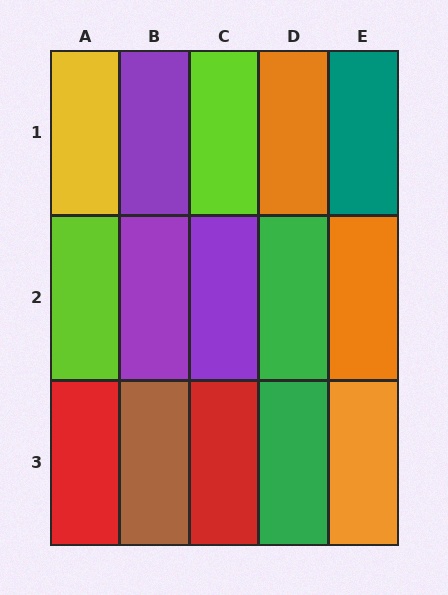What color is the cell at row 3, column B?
Brown.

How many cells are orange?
3 cells are orange.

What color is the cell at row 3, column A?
Red.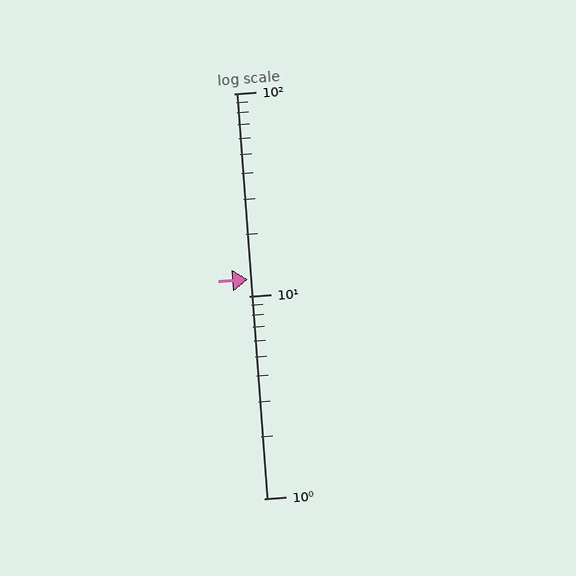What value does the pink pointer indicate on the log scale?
The pointer indicates approximately 12.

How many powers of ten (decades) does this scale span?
The scale spans 2 decades, from 1 to 100.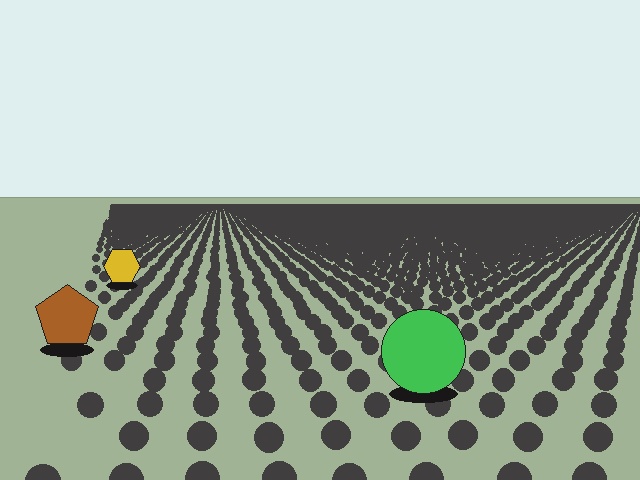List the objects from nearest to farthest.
From nearest to farthest: the green circle, the brown pentagon, the yellow hexagon.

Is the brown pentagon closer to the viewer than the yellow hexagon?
Yes. The brown pentagon is closer — you can tell from the texture gradient: the ground texture is coarser near it.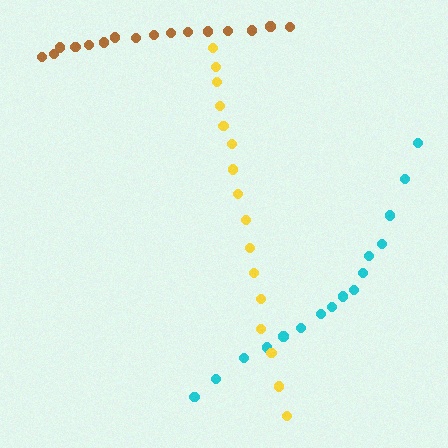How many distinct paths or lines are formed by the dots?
There are 3 distinct paths.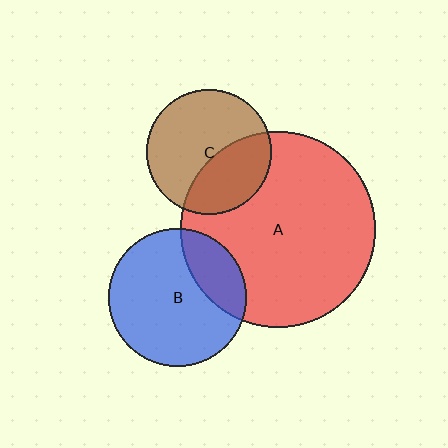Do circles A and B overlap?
Yes.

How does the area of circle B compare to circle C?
Approximately 1.2 times.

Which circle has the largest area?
Circle A (red).